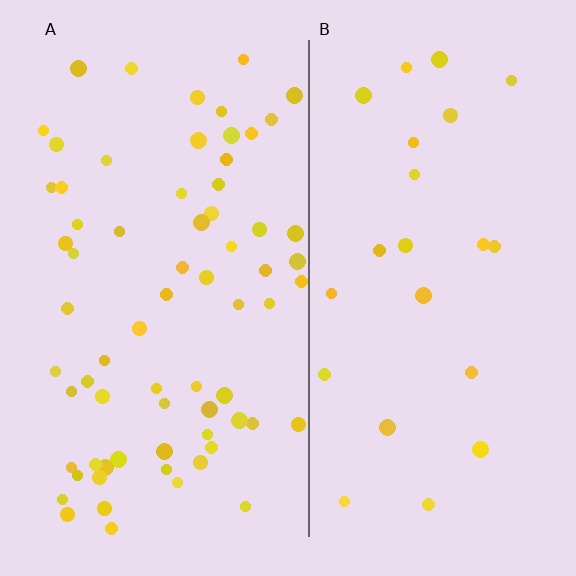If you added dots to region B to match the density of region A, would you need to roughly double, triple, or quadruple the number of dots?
Approximately triple.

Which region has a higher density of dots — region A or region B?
A (the left).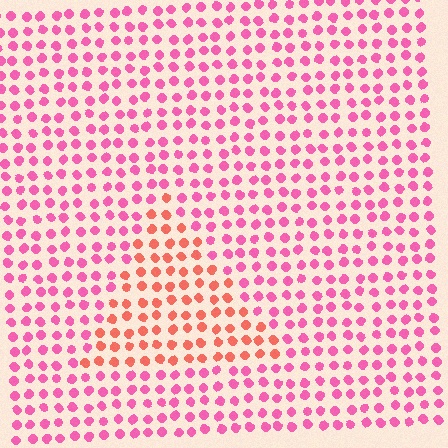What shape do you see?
I see a triangle.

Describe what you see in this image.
The image is filled with small pink elements in a uniform arrangement. A triangle-shaped region is visible where the elements are tinted to a slightly different hue, forming a subtle color boundary.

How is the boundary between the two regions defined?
The boundary is defined purely by a slight shift in hue (about 38 degrees). Spacing, size, and orientation are identical on both sides.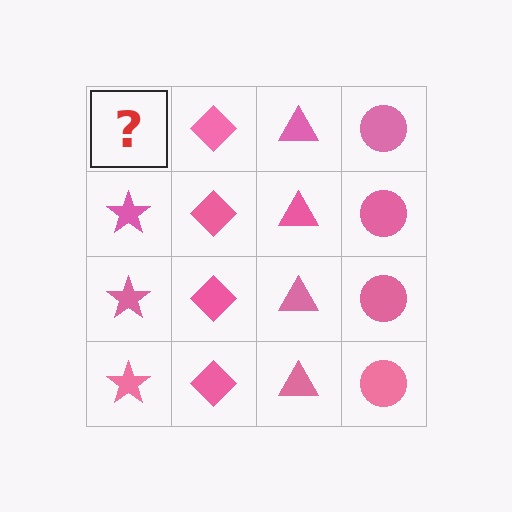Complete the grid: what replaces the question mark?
The question mark should be replaced with a pink star.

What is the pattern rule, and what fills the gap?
The rule is that each column has a consistent shape. The gap should be filled with a pink star.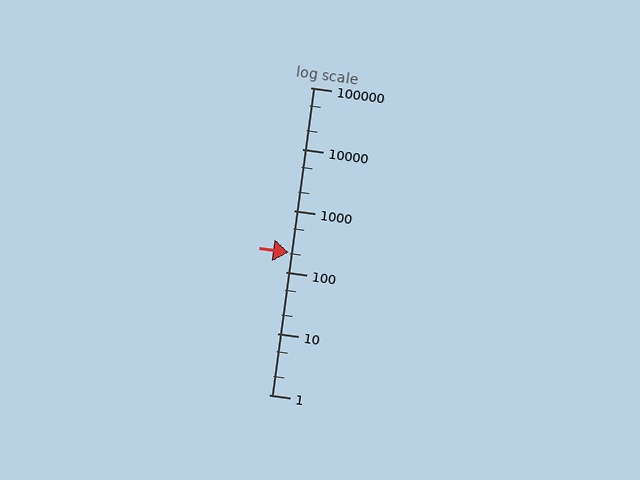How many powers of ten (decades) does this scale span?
The scale spans 5 decades, from 1 to 100000.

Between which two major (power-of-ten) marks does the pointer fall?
The pointer is between 100 and 1000.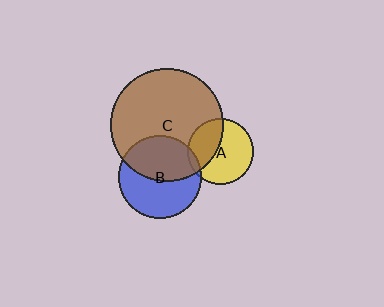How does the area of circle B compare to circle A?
Approximately 1.6 times.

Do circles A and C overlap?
Yes.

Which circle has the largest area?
Circle C (brown).